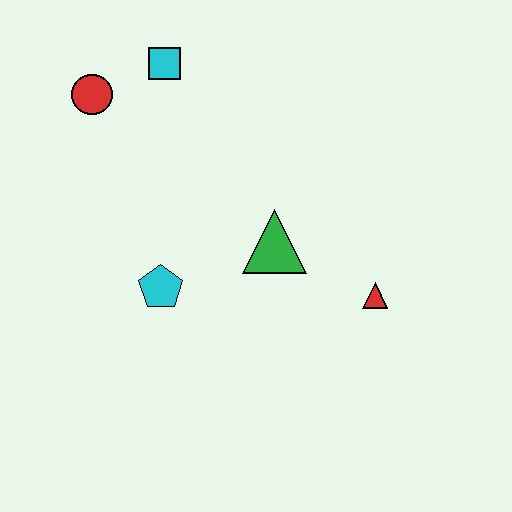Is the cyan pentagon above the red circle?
No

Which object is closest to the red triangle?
The green triangle is closest to the red triangle.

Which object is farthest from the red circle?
The red triangle is farthest from the red circle.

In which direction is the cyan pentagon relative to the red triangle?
The cyan pentagon is to the left of the red triangle.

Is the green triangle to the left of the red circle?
No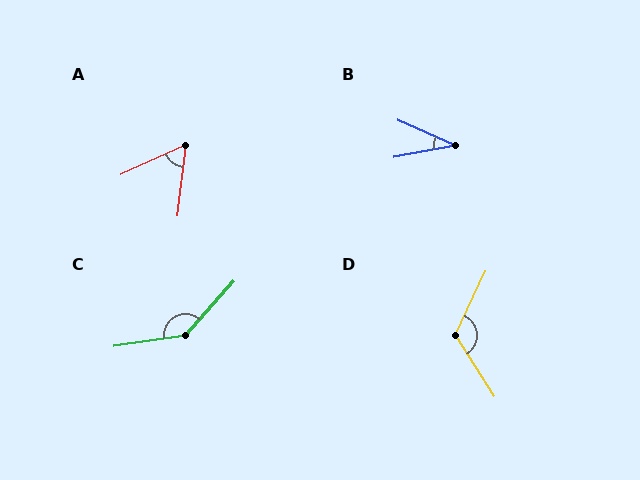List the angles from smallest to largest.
B (35°), A (58°), D (123°), C (139°).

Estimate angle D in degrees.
Approximately 123 degrees.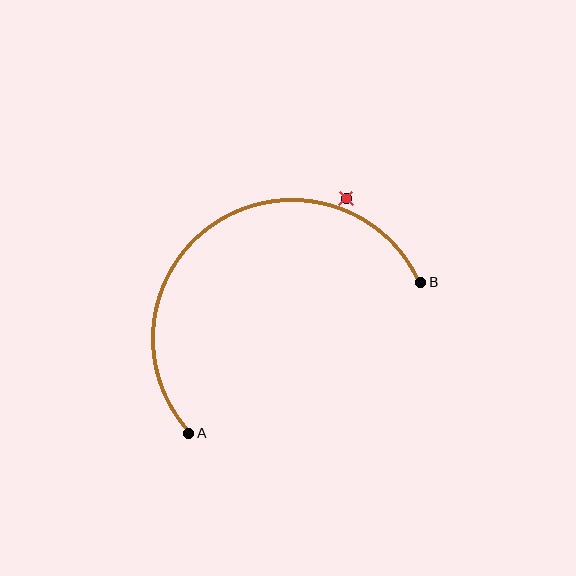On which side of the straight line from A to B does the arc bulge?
The arc bulges above the straight line connecting A and B.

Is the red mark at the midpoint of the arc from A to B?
No — the red mark does not lie on the arc at all. It sits slightly outside the curve.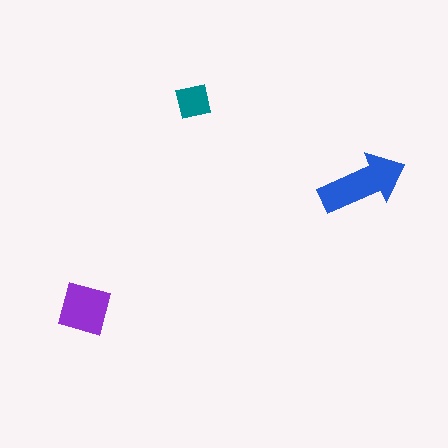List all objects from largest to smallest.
The blue arrow, the purple square, the teal square.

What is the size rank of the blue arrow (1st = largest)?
1st.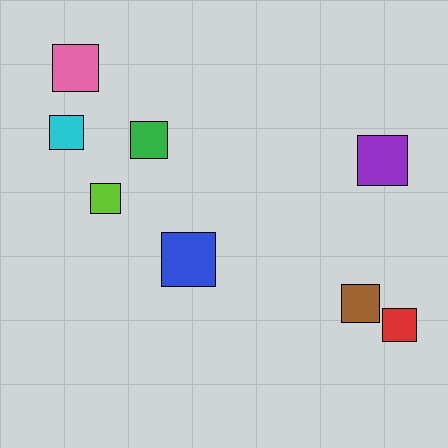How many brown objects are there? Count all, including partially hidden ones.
There is 1 brown object.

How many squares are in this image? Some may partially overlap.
There are 8 squares.